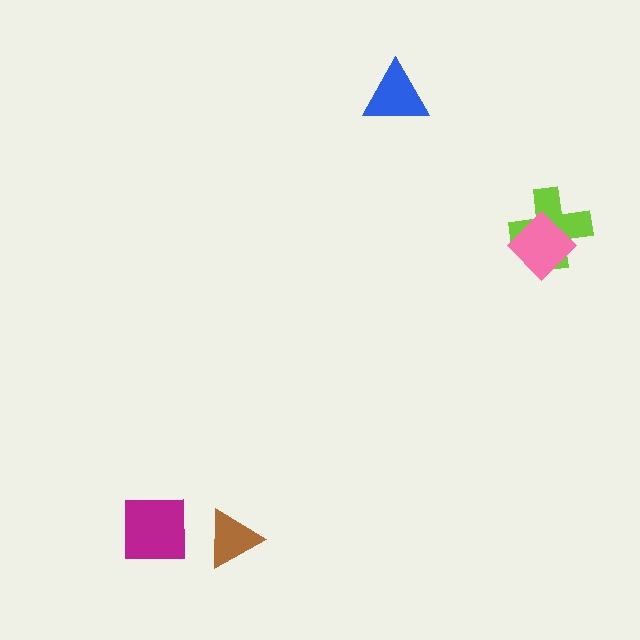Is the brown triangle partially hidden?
No, no other shape covers it.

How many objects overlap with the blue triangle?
0 objects overlap with the blue triangle.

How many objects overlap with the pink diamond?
1 object overlaps with the pink diamond.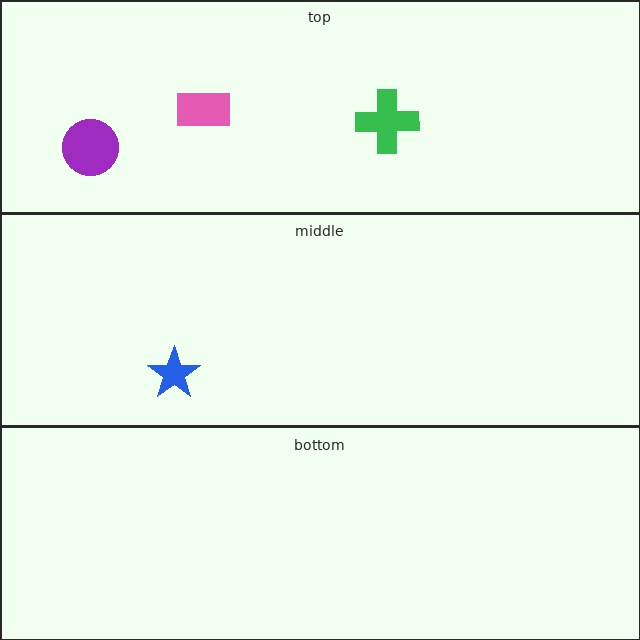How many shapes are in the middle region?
1.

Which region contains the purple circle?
The top region.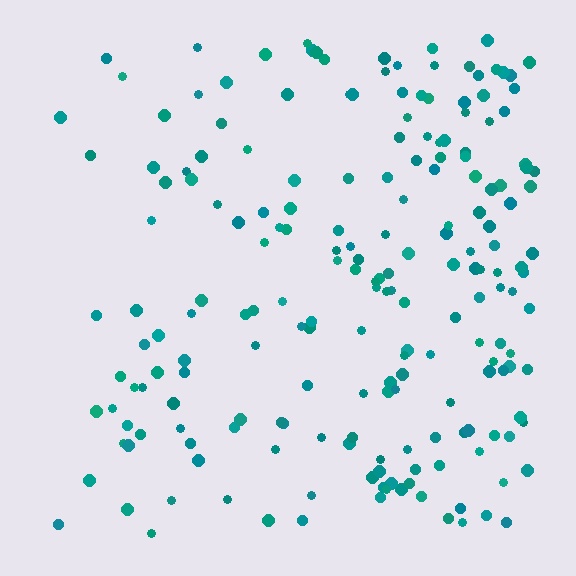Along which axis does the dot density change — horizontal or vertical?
Horizontal.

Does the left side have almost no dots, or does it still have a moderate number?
Still a moderate number, just noticeably fewer than the right.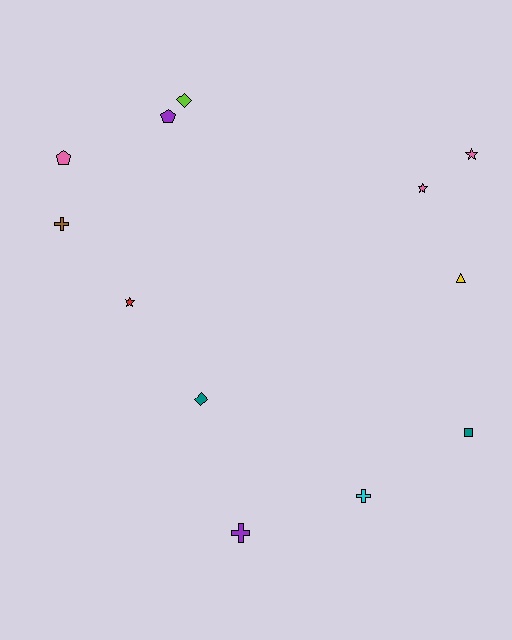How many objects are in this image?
There are 12 objects.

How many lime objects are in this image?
There is 1 lime object.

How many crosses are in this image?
There are 3 crosses.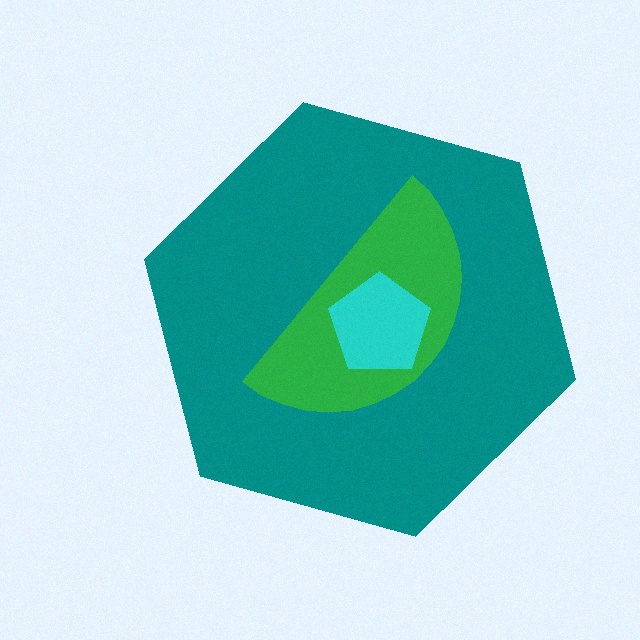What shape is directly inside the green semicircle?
The cyan pentagon.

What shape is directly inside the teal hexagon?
The green semicircle.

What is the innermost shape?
The cyan pentagon.